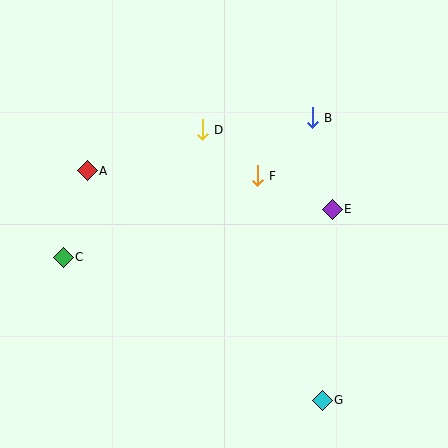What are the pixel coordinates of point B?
Point B is at (312, 118).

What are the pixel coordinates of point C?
Point C is at (63, 257).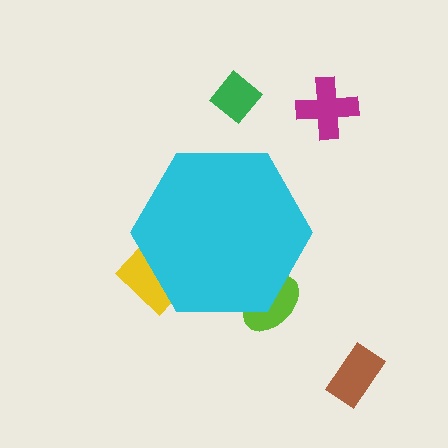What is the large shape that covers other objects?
A cyan hexagon.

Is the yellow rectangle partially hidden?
Yes, the yellow rectangle is partially hidden behind the cyan hexagon.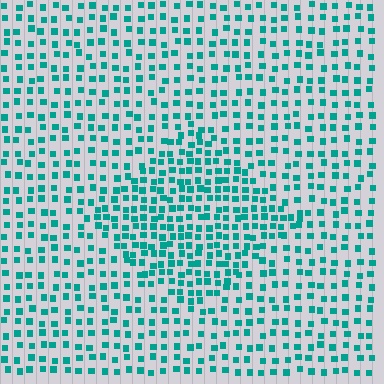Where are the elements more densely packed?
The elements are more densely packed inside the diamond boundary.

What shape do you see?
I see a diamond.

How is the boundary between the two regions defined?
The boundary is defined by a change in element density (approximately 1.7x ratio). All elements are the same color, size, and shape.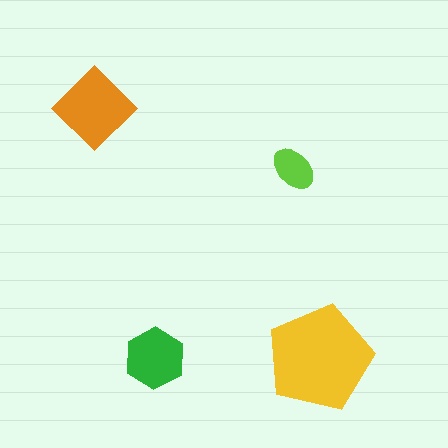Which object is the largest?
The yellow pentagon.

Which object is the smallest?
The lime ellipse.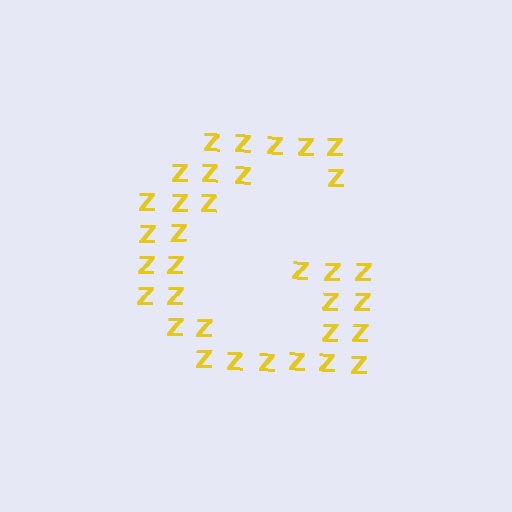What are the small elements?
The small elements are letter Z's.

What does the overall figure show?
The overall figure shows the letter G.